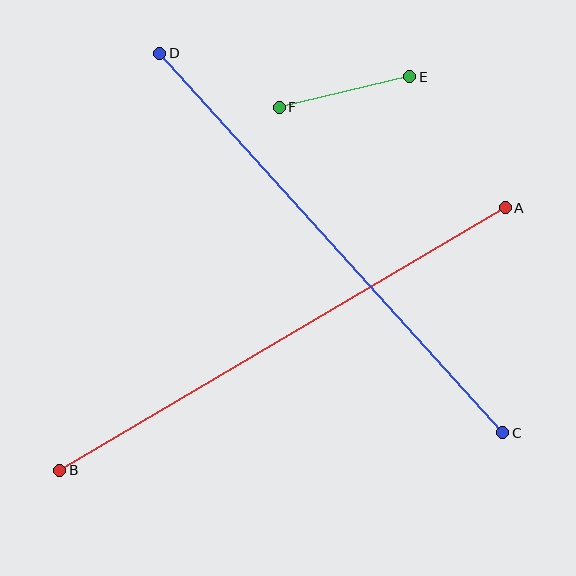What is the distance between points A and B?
The distance is approximately 517 pixels.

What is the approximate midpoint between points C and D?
The midpoint is at approximately (331, 243) pixels.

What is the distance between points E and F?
The distance is approximately 134 pixels.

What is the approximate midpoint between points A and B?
The midpoint is at approximately (282, 339) pixels.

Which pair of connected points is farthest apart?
Points A and B are farthest apart.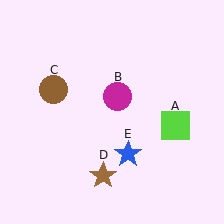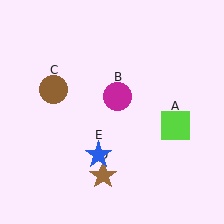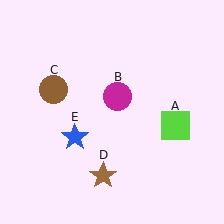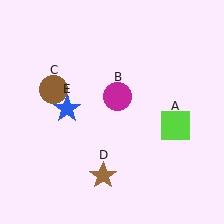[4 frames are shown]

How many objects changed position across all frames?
1 object changed position: blue star (object E).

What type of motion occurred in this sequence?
The blue star (object E) rotated clockwise around the center of the scene.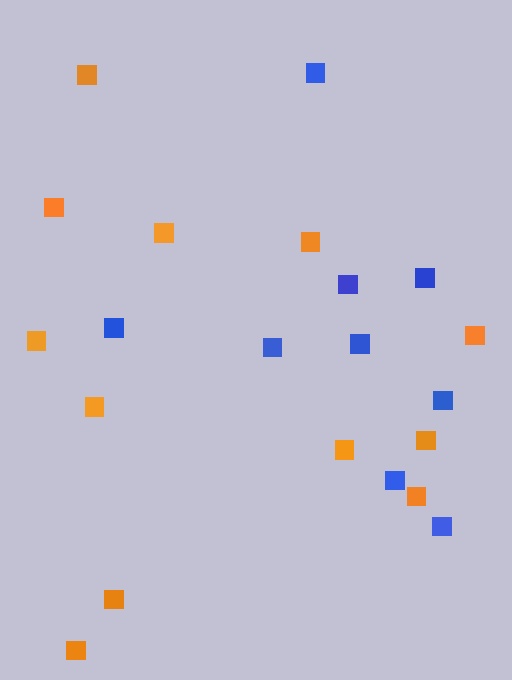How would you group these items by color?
There are 2 groups: one group of blue squares (9) and one group of orange squares (12).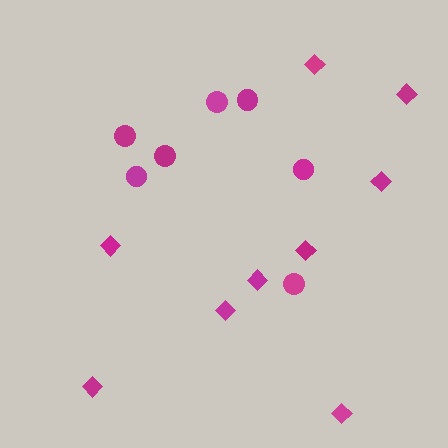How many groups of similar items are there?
There are 2 groups: one group of circles (7) and one group of diamonds (9).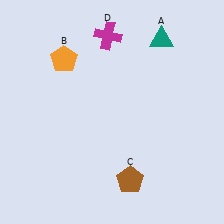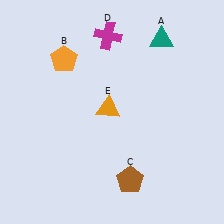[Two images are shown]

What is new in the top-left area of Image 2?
An orange triangle (E) was added in the top-left area of Image 2.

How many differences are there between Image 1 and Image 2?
There is 1 difference between the two images.